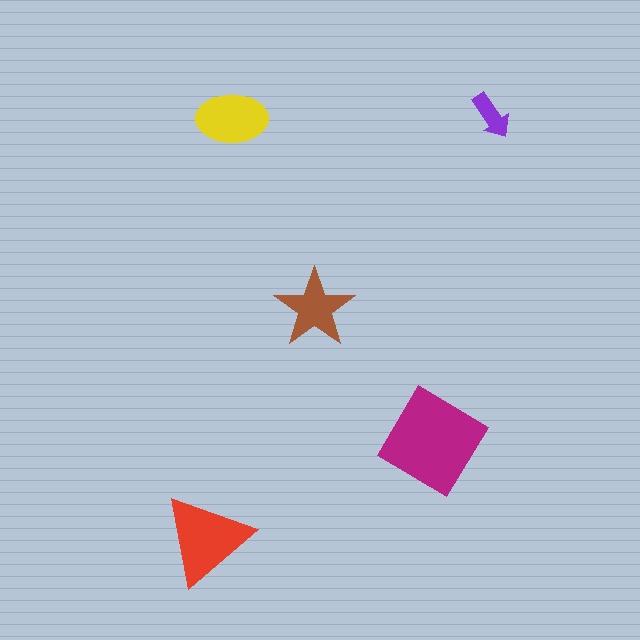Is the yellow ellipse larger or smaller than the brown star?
Larger.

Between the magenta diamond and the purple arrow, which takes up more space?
The magenta diamond.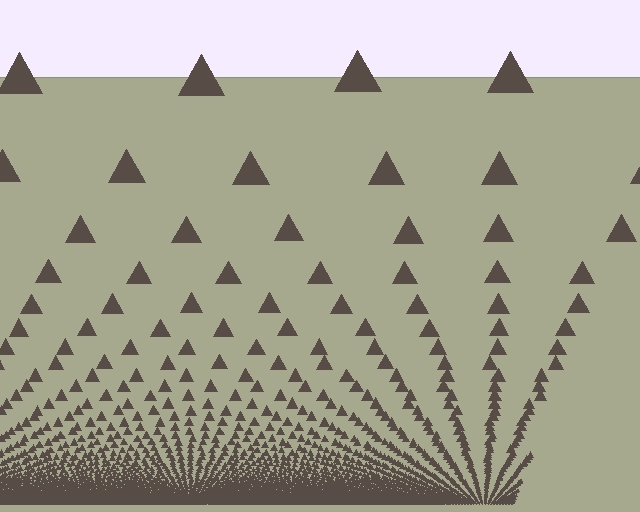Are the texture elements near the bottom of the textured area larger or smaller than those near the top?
Smaller. The gradient is inverted — elements near the bottom are smaller and denser.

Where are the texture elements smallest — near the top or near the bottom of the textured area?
Near the bottom.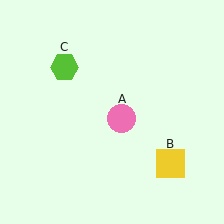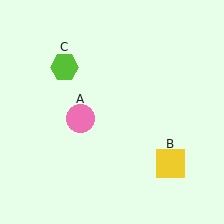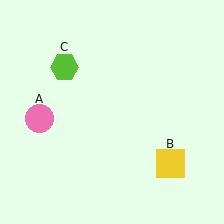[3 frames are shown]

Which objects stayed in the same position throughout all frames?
Yellow square (object B) and lime hexagon (object C) remained stationary.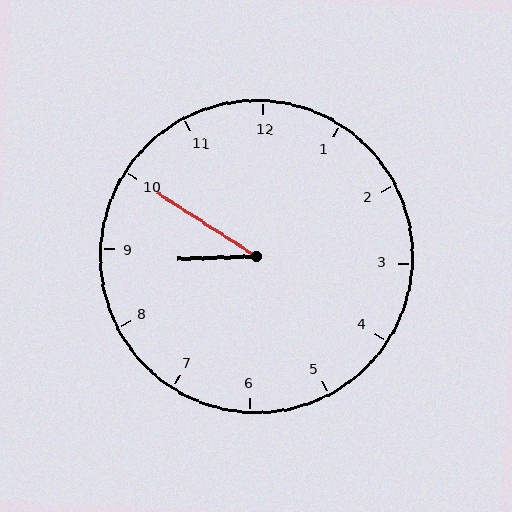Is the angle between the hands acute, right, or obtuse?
It is acute.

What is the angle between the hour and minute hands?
Approximately 35 degrees.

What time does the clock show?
8:50.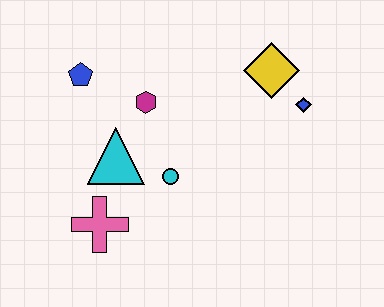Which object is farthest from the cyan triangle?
The blue diamond is farthest from the cyan triangle.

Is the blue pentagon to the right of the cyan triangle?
No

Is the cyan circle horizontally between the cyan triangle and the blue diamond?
Yes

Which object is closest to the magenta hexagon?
The cyan triangle is closest to the magenta hexagon.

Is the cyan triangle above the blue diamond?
No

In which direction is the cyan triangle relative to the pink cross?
The cyan triangle is above the pink cross.